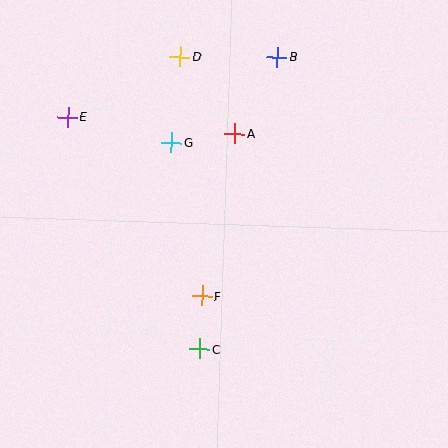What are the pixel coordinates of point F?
Point F is at (202, 296).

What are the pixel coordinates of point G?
Point G is at (171, 142).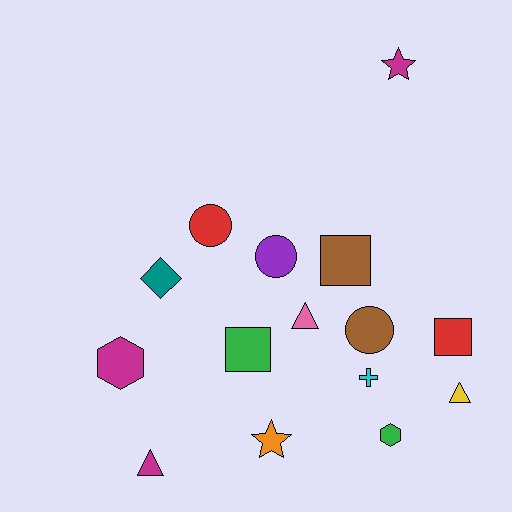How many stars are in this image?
There are 2 stars.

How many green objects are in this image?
There are 2 green objects.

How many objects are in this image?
There are 15 objects.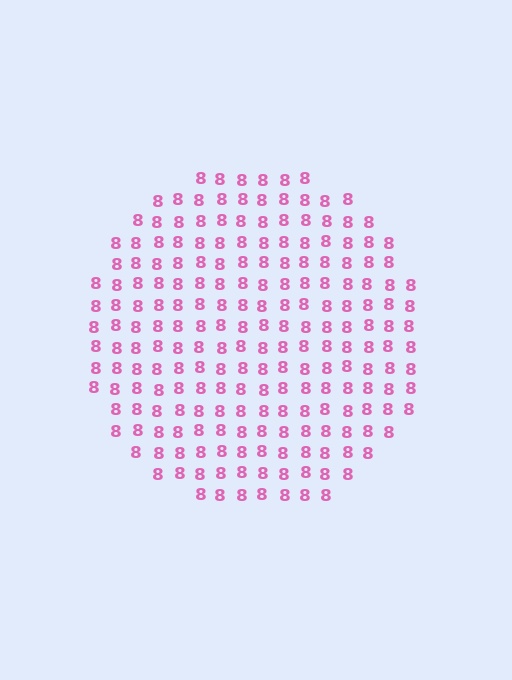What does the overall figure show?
The overall figure shows a circle.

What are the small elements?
The small elements are digit 8's.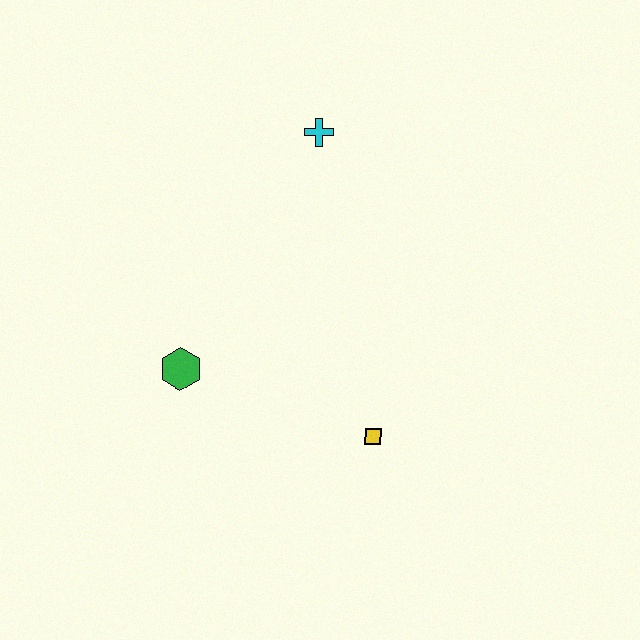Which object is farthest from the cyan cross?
The yellow square is farthest from the cyan cross.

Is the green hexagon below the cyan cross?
Yes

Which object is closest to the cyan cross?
The green hexagon is closest to the cyan cross.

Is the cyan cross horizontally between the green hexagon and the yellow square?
Yes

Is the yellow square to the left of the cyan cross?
No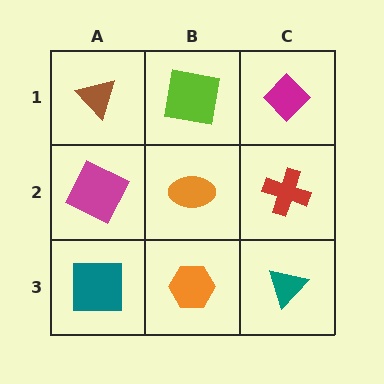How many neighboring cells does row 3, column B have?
3.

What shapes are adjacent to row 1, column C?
A red cross (row 2, column C), a lime square (row 1, column B).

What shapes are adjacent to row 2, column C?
A magenta diamond (row 1, column C), a teal triangle (row 3, column C), an orange ellipse (row 2, column B).